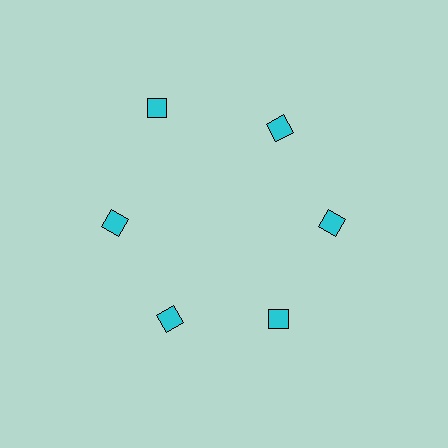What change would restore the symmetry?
The symmetry would be restored by moving it inward, back onto the ring so that all 6 diamonds sit at equal angles and equal distance from the center.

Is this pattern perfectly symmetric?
No. The 6 cyan diamonds are arranged in a ring, but one element near the 11 o'clock position is pushed outward from the center, breaking the 6-fold rotational symmetry.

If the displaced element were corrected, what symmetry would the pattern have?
It would have 6-fold rotational symmetry — the pattern would map onto itself every 60 degrees.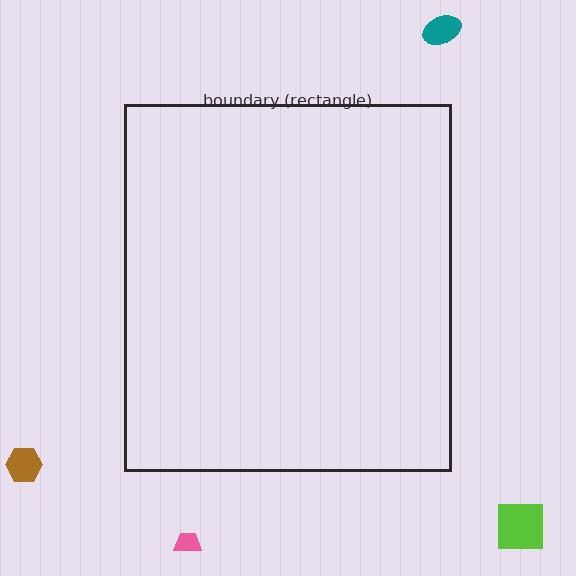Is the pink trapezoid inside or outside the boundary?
Outside.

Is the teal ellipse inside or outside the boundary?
Outside.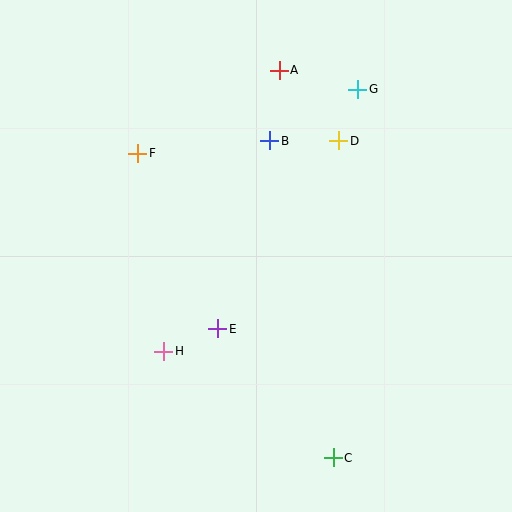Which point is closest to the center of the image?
Point E at (218, 329) is closest to the center.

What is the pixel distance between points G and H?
The distance between G and H is 326 pixels.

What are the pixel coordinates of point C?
Point C is at (333, 458).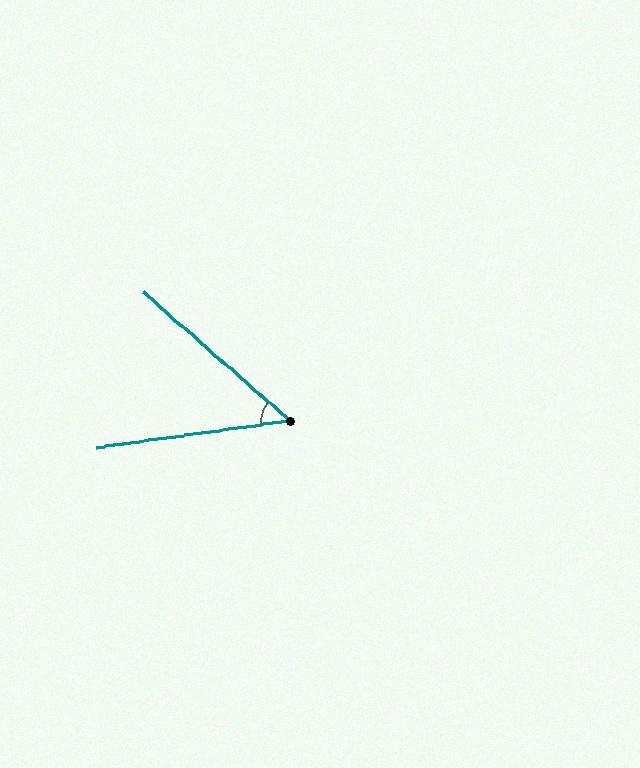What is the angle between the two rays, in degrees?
Approximately 49 degrees.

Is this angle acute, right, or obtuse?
It is acute.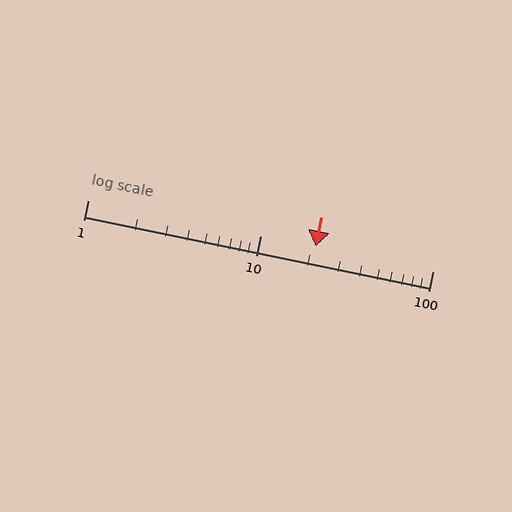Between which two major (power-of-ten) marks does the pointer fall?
The pointer is between 10 and 100.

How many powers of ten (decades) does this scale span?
The scale spans 2 decades, from 1 to 100.